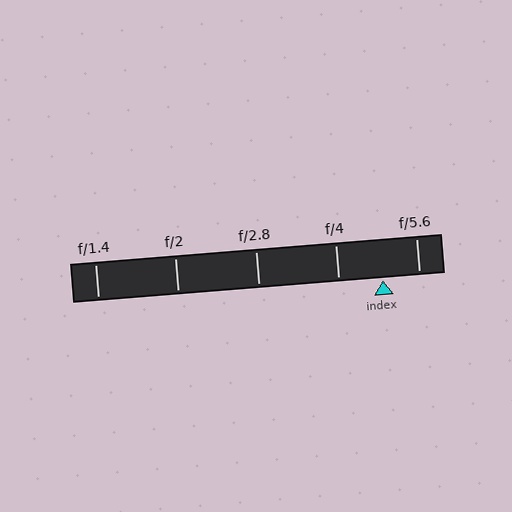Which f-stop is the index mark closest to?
The index mark is closest to f/5.6.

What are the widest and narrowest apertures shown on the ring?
The widest aperture shown is f/1.4 and the narrowest is f/5.6.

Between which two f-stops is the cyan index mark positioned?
The index mark is between f/4 and f/5.6.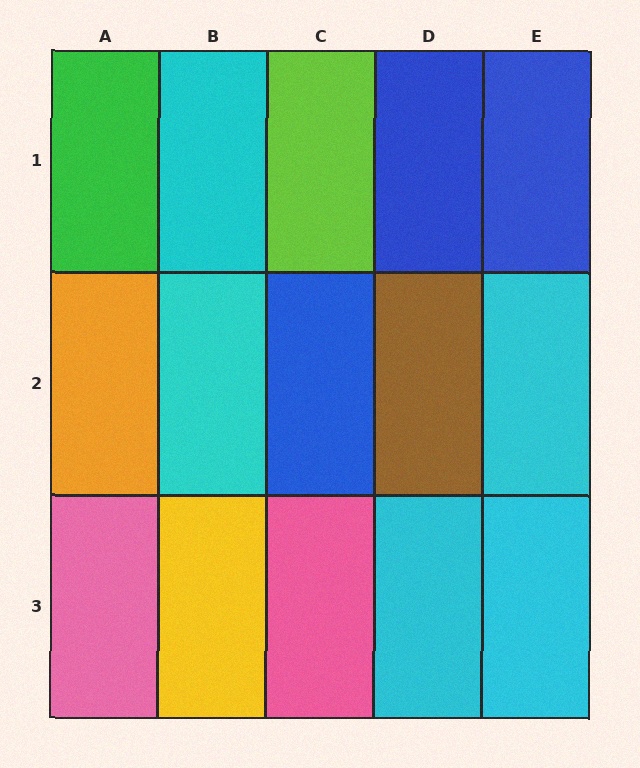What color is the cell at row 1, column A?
Green.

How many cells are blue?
3 cells are blue.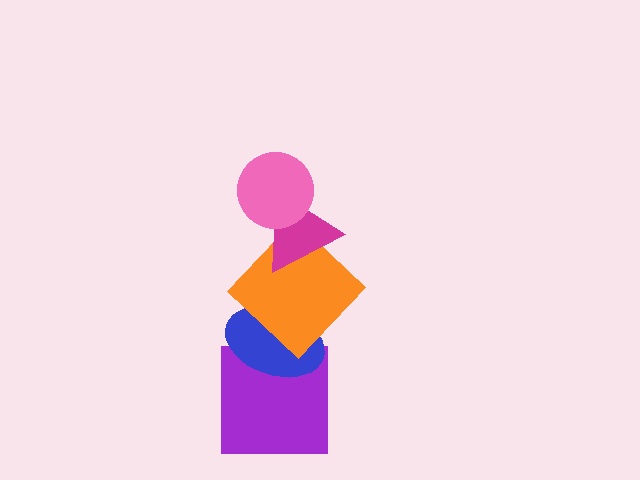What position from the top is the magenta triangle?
The magenta triangle is 2nd from the top.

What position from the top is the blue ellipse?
The blue ellipse is 4th from the top.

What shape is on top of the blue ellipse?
The orange diamond is on top of the blue ellipse.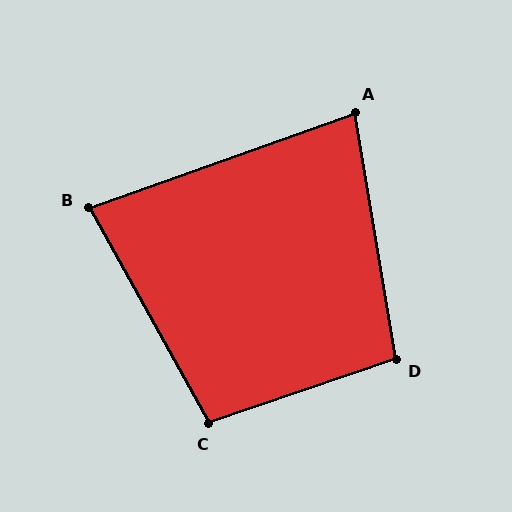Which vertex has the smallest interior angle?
A, at approximately 80 degrees.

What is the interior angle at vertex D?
Approximately 100 degrees (obtuse).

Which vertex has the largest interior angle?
C, at approximately 100 degrees.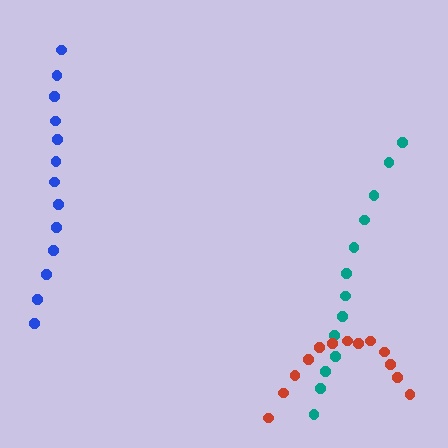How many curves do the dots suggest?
There are 3 distinct paths.